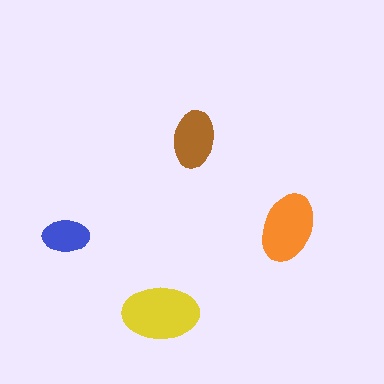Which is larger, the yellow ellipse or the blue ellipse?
The yellow one.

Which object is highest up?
The brown ellipse is topmost.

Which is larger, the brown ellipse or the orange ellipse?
The orange one.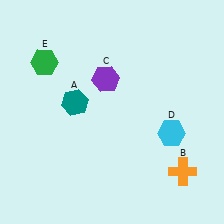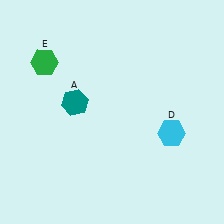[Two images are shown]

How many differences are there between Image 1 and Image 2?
There are 2 differences between the two images.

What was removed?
The purple hexagon (C), the orange cross (B) were removed in Image 2.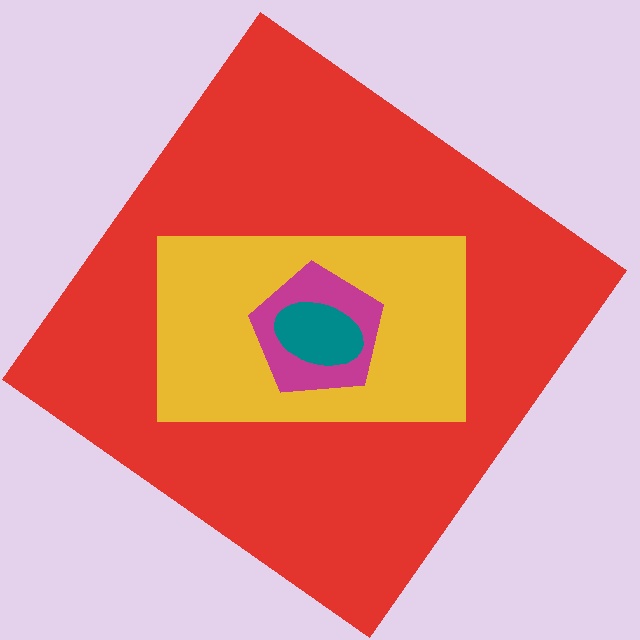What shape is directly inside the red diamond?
The yellow rectangle.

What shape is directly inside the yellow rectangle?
The magenta pentagon.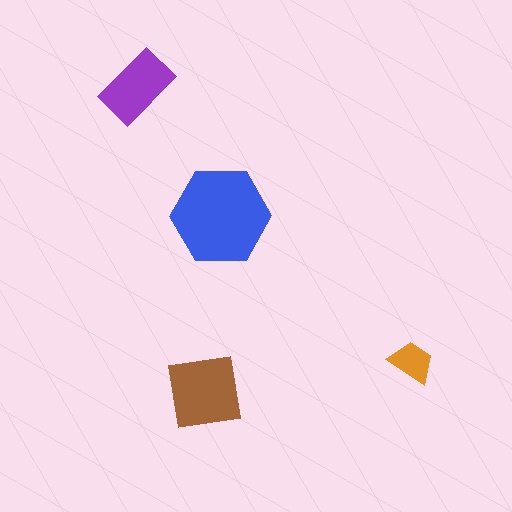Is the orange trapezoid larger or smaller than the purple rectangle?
Smaller.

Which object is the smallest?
The orange trapezoid.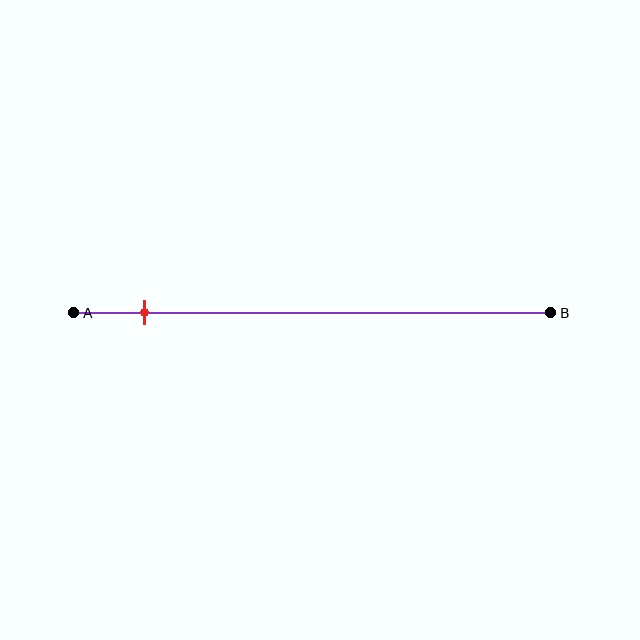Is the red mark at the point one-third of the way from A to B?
No, the mark is at about 15% from A, not at the 33% one-third point.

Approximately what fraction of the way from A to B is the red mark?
The red mark is approximately 15% of the way from A to B.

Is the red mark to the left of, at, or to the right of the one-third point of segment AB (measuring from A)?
The red mark is to the left of the one-third point of segment AB.